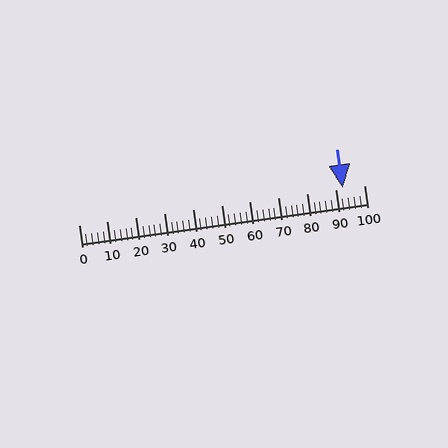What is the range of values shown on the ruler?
The ruler shows values from 0 to 100.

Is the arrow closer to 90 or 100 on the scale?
The arrow is closer to 90.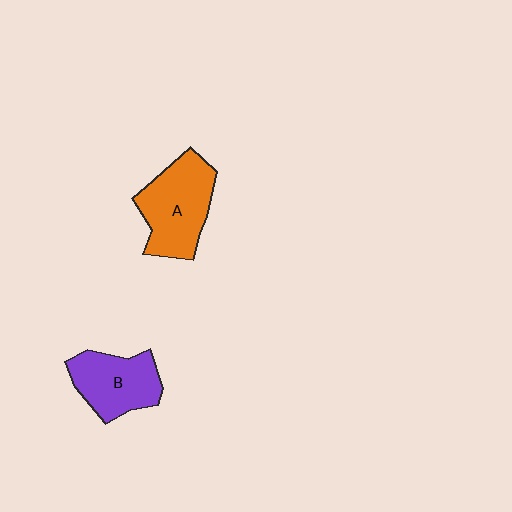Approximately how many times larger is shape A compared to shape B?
Approximately 1.2 times.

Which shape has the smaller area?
Shape B (purple).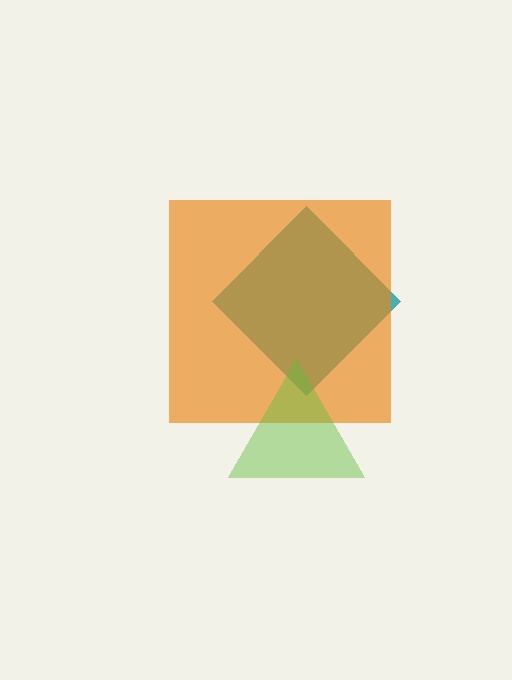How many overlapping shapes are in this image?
There are 3 overlapping shapes in the image.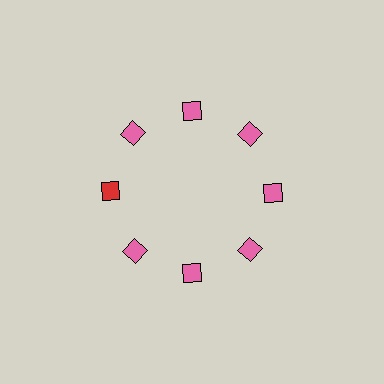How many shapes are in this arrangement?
There are 8 shapes arranged in a ring pattern.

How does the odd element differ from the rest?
It has a different color: red instead of pink.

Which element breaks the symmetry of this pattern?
The red diamond at roughly the 9 o'clock position breaks the symmetry. All other shapes are pink diamonds.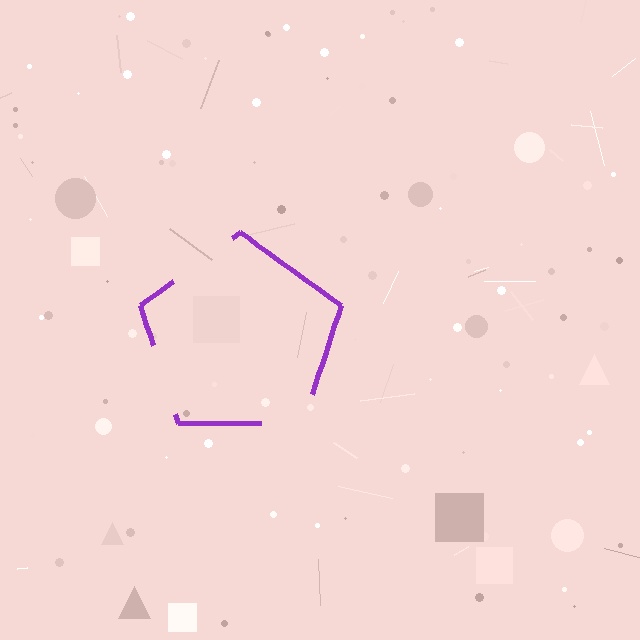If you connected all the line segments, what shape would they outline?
They would outline a pentagon.